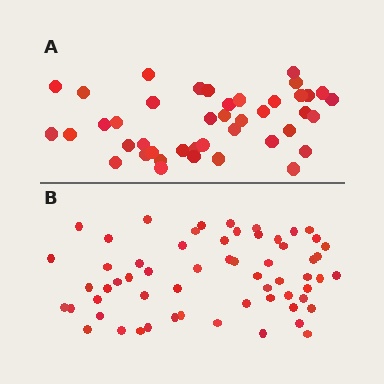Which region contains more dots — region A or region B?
Region B (the bottom region) has more dots.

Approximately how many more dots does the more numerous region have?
Region B has approximately 20 more dots than region A.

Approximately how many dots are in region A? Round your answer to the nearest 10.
About 40 dots. (The exact count is 42, which rounds to 40.)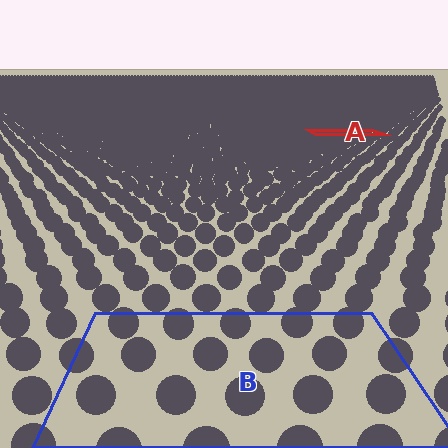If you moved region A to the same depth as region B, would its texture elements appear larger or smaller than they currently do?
They would appear larger. At a closer depth, the same texture elements are projected at a bigger on-screen size.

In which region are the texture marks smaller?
The texture marks are smaller in region A, because it is farther away.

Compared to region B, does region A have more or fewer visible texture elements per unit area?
Region A has more texture elements per unit area — they are packed more densely because it is farther away.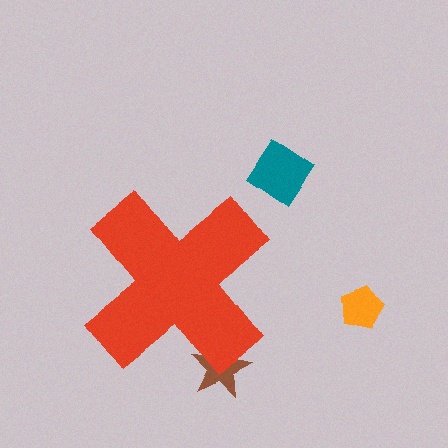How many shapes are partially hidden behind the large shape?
1 shape is partially hidden.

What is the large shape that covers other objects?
A red cross.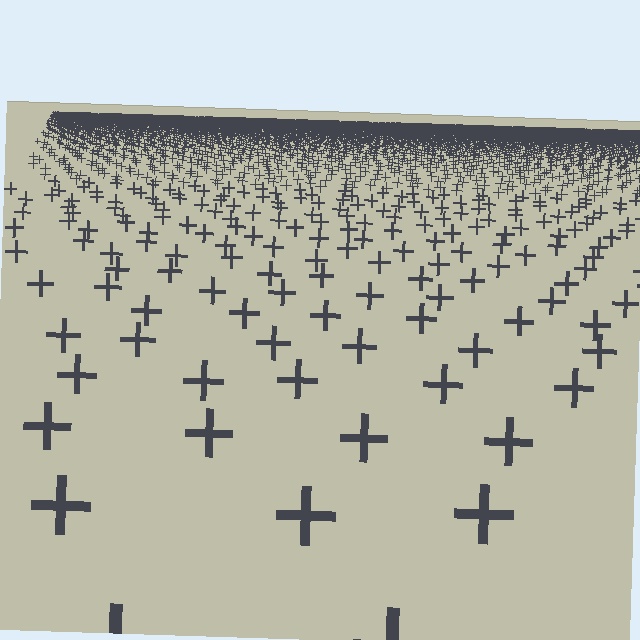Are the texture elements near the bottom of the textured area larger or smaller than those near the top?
Larger. Near the bottom, elements are closer to the viewer and appear at a bigger on-screen size.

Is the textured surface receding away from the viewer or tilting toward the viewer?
The surface is receding away from the viewer. Texture elements get smaller and denser toward the top.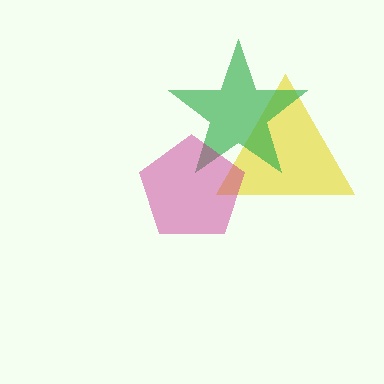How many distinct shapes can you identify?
There are 3 distinct shapes: a yellow triangle, a green star, a magenta pentagon.